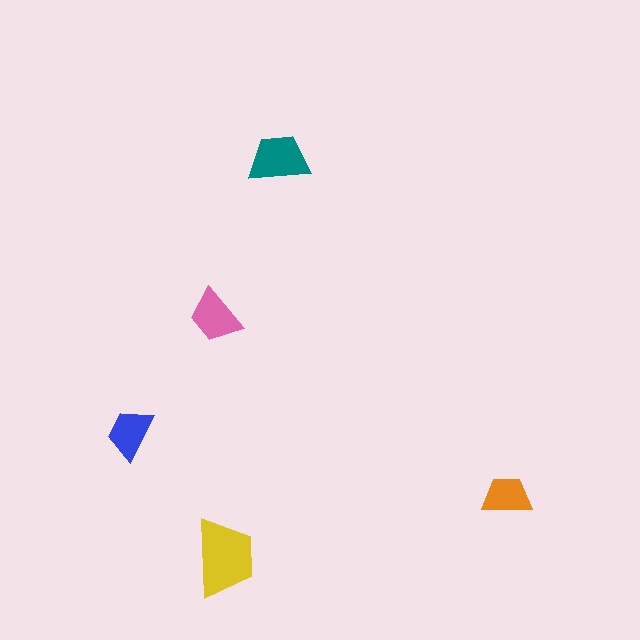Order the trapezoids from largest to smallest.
the yellow one, the teal one, the pink one, the blue one, the orange one.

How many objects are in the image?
There are 5 objects in the image.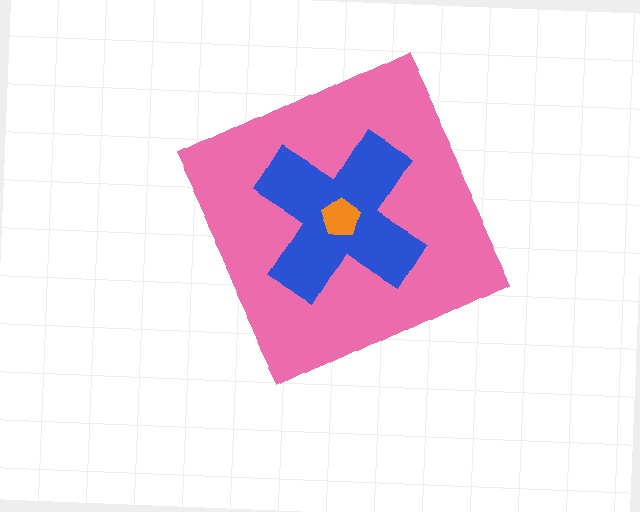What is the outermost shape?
The pink diamond.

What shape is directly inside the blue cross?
The orange pentagon.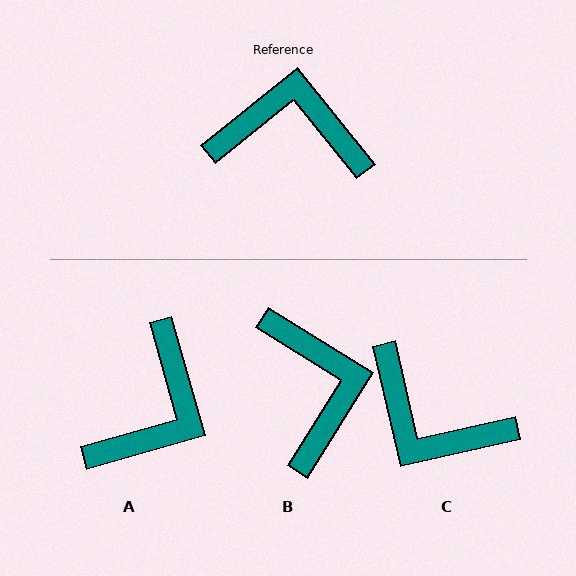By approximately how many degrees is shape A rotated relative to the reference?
Approximately 113 degrees clockwise.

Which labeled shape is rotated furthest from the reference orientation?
C, about 154 degrees away.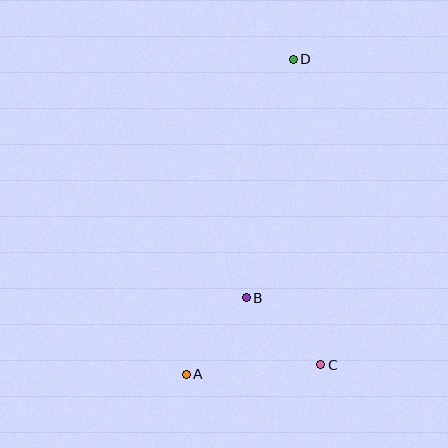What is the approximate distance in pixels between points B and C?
The distance between B and C is approximately 100 pixels.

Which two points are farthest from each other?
Points A and D are farthest from each other.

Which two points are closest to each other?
Points A and B are closest to each other.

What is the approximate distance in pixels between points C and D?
The distance between C and D is approximately 307 pixels.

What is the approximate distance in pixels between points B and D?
The distance between B and D is approximately 243 pixels.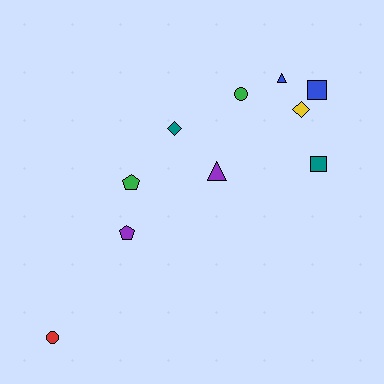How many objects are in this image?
There are 10 objects.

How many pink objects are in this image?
There are no pink objects.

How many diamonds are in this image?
There are 2 diamonds.